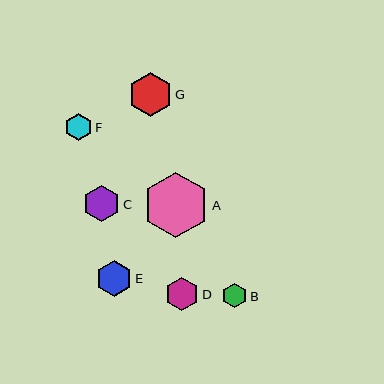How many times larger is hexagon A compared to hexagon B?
Hexagon A is approximately 2.7 times the size of hexagon B.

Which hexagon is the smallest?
Hexagon B is the smallest with a size of approximately 25 pixels.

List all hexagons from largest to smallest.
From largest to smallest: A, G, C, E, D, F, B.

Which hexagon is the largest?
Hexagon A is the largest with a size of approximately 65 pixels.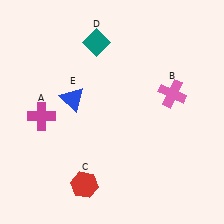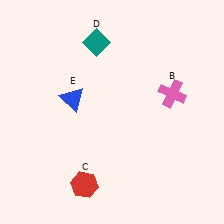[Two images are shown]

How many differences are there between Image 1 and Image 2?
There is 1 difference between the two images.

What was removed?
The magenta cross (A) was removed in Image 2.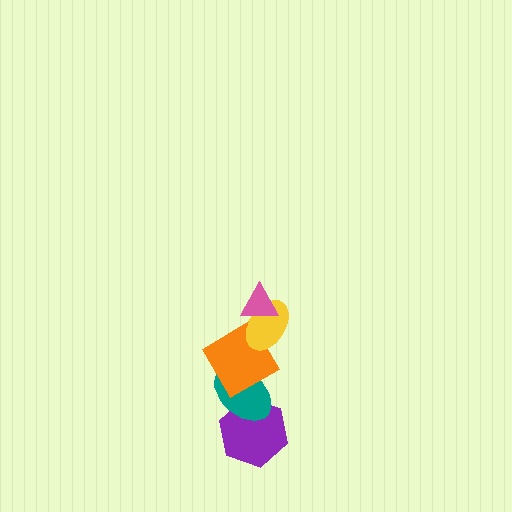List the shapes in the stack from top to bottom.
From top to bottom: the pink triangle, the yellow ellipse, the orange diamond, the teal ellipse, the purple hexagon.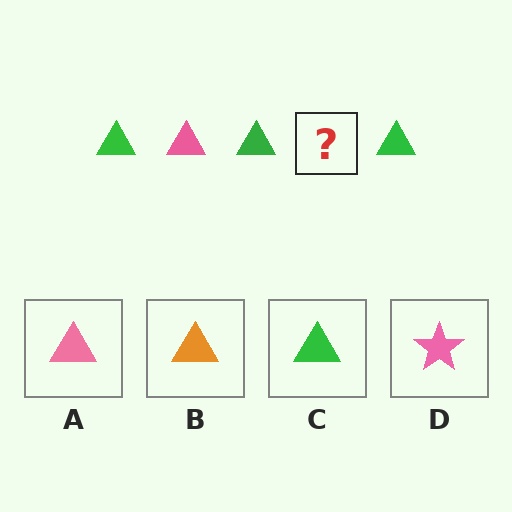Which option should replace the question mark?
Option A.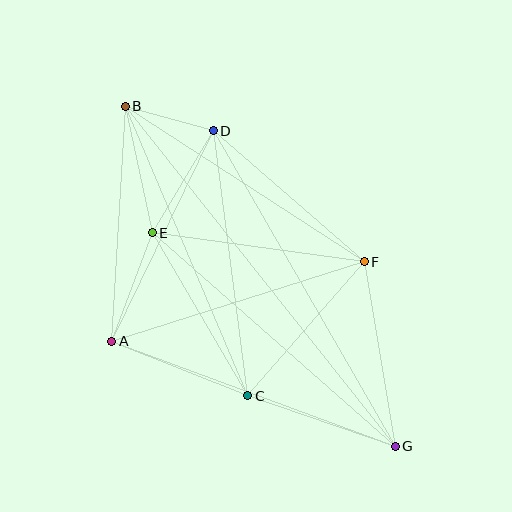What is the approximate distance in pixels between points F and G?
The distance between F and G is approximately 187 pixels.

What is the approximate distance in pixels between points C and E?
The distance between C and E is approximately 189 pixels.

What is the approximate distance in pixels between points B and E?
The distance between B and E is approximately 129 pixels.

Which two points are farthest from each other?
Points B and G are farthest from each other.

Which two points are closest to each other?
Points B and D are closest to each other.